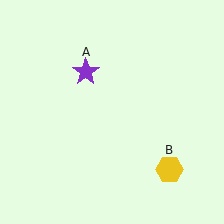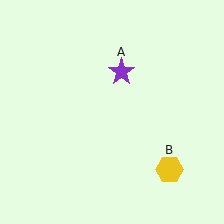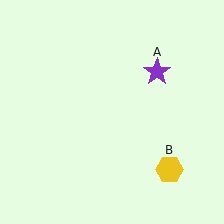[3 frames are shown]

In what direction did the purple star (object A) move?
The purple star (object A) moved right.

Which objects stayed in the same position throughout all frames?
Yellow hexagon (object B) remained stationary.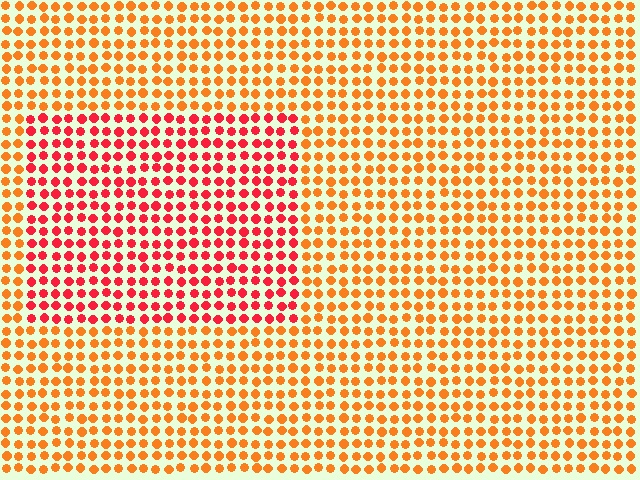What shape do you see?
I see a rectangle.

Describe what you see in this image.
The image is filled with small orange elements in a uniform arrangement. A rectangle-shaped region is visible where the elements are tinted to a slightly different hue, forming a subtle color boundary.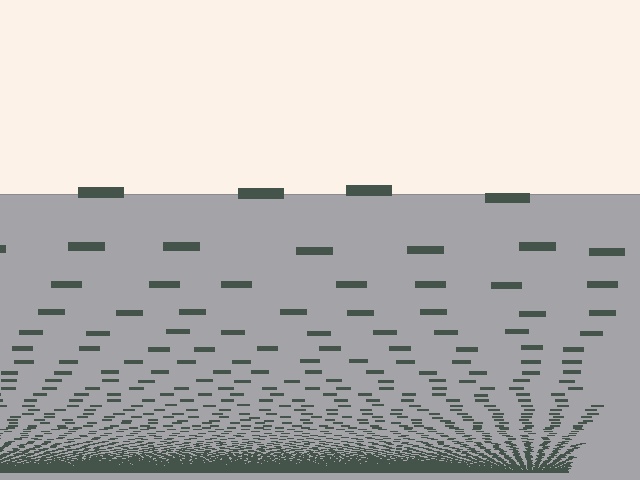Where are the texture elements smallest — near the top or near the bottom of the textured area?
Near the bottom.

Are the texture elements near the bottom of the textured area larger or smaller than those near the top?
Smaller. The gradient is inverted — elements near the bottom are smaller and denser.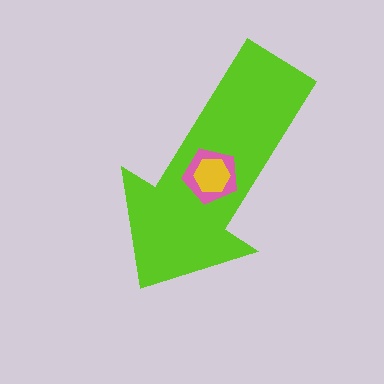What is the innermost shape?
The yellow hexagon.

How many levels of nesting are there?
3.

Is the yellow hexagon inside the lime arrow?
Yes.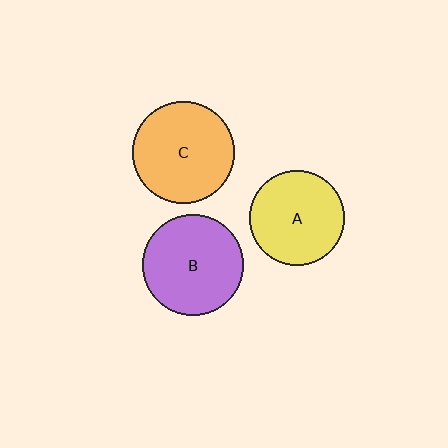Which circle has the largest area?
Circle C (orange).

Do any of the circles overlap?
No, none of the circles overlap.